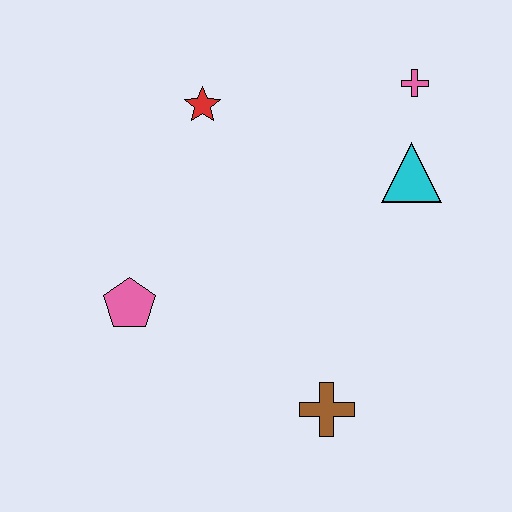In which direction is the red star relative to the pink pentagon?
The red star is above the pink pentagon.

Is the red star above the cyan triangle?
Yes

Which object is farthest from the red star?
The brown cross is farthest from the red star.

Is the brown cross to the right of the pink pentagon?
Yes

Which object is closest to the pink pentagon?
The red star is closest to the pink pentagon.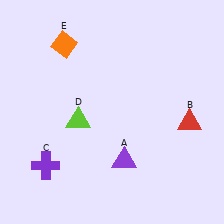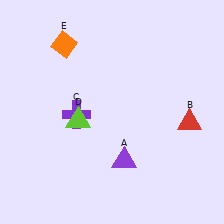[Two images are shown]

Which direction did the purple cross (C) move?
The purple cross (C) moved up.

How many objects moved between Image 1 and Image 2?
1 object moved between the two images.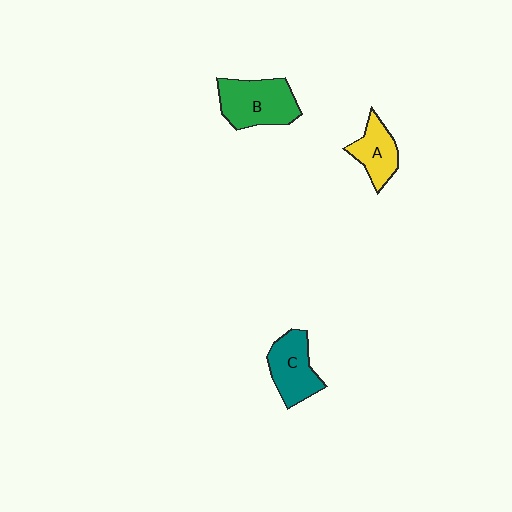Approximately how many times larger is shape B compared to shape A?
Approximately 1.5 times.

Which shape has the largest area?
Shape B (green).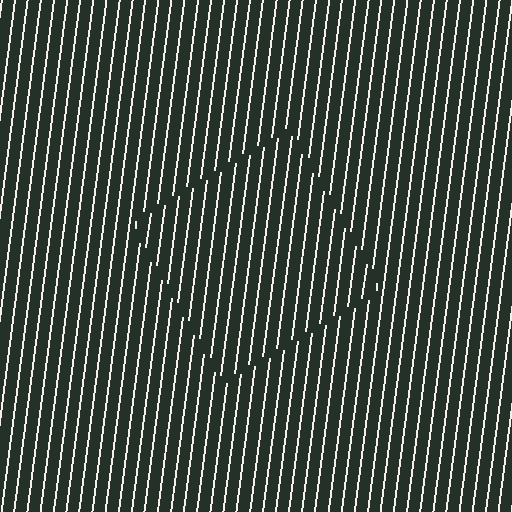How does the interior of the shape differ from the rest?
The interior of the shape contains the same grating, shifted by half a period — the contour is defined by the phase discontinuity where line-ends from the inner and outer gratings abut.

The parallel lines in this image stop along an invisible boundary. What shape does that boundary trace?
An illusory square. The interior of the shape contains the same grating, shifted by half a period — the contour is defined by the phase discontinuity where line-ends from the inner and outer gratings abut.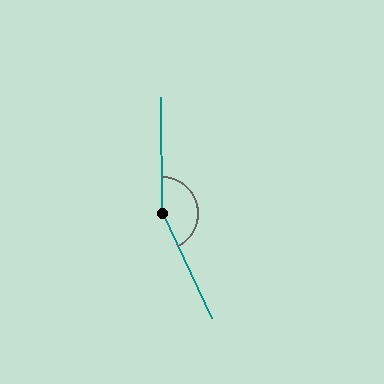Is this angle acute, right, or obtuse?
It is obtuse.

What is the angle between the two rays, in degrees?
Approximately 155 degrees.